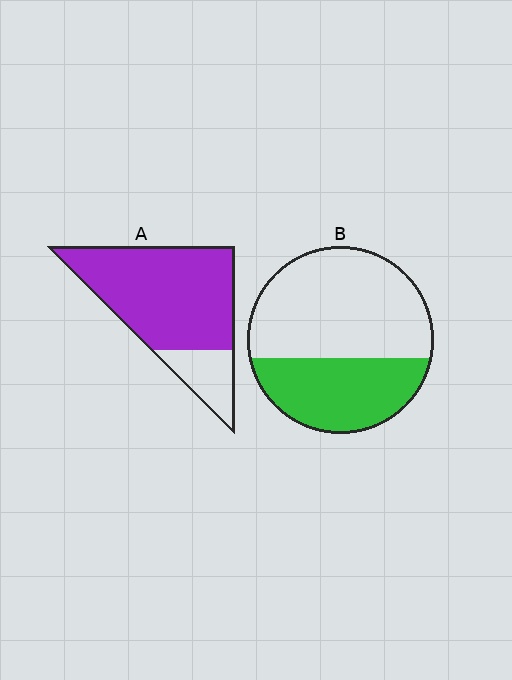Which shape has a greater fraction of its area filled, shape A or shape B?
Shape A.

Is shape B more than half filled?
No.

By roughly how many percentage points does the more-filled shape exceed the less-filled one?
By roughly 40 percentage points (A over B).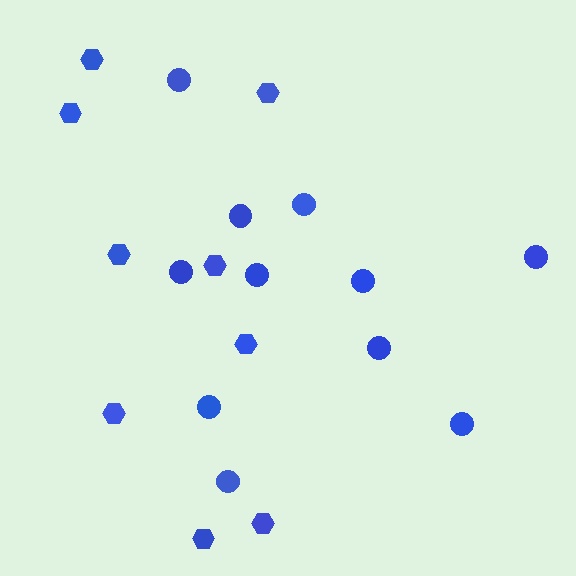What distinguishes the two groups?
There are 2 groups: one group of hexagons (9) and one group of circles (11).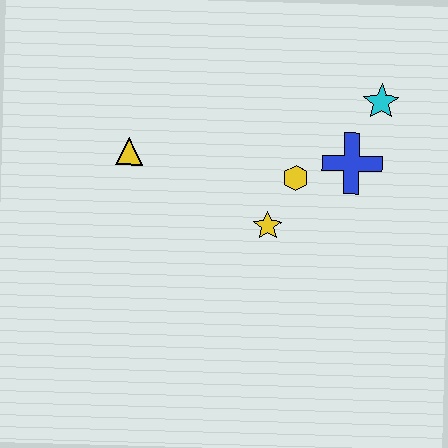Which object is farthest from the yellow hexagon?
The yellow triangle is farthest from the yellow hexagon.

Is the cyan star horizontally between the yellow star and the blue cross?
No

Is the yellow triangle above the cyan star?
No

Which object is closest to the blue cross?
The yellow hexagon is closest to the blue cross.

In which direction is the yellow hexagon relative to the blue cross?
The yellow hexagon is to the left of the blue cross.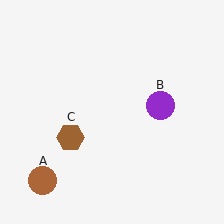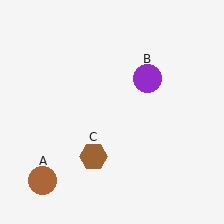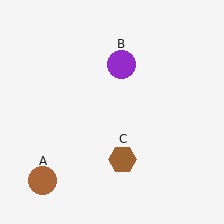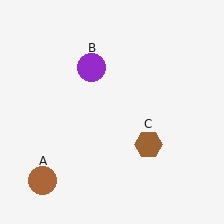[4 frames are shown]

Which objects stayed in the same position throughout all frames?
Brown circle (object A) remained stationary.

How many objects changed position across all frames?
2 objects changed position: purple circle (object B), brown hexagon (object C).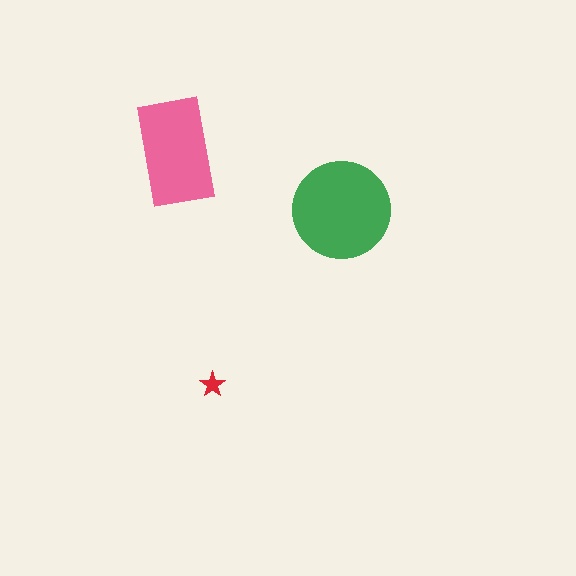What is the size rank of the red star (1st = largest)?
3rd.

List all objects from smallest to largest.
The red star, the pink rectangle, the green circle.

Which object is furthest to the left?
The pink rectangle is leftmost.